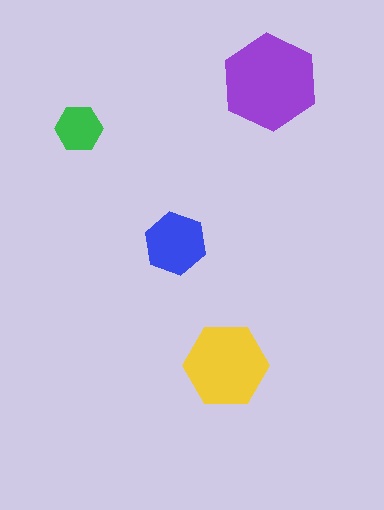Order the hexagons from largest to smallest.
the purple one, the yellow one, the blue one, the green one.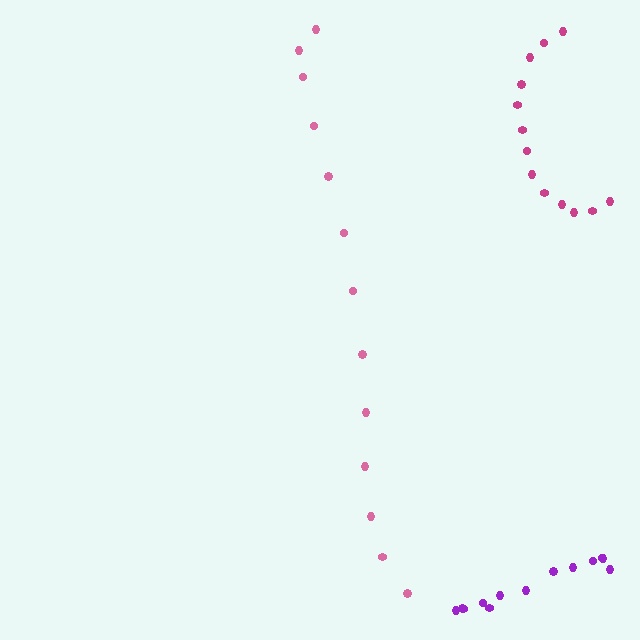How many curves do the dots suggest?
There are 3 distinct paths.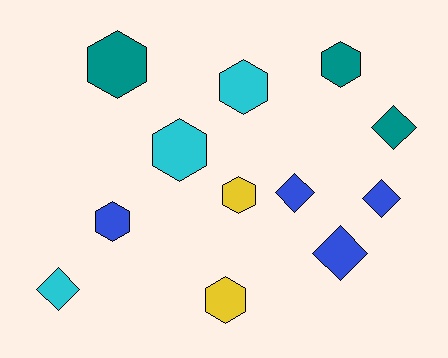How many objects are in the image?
There are 12 objects.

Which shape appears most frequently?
Hexagon, with 7 objects.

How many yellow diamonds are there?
There are no yellow diamonds.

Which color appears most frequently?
Blue, with 4 objects.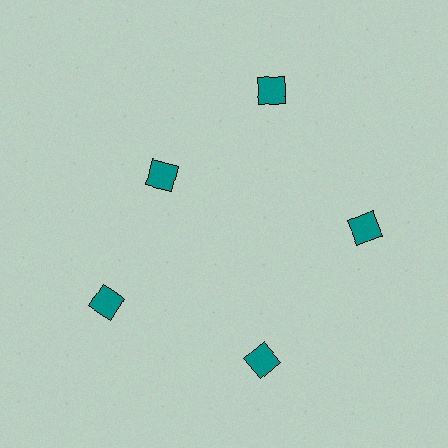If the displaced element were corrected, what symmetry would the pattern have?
It would have 5-fold rotational symmetry — the pattern would map onto itself every 72 degrees.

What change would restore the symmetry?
The symmetry would be restored by moving it outward, back onto the ring so that all 5 diamonds sit at equal angles and equal distance from the center.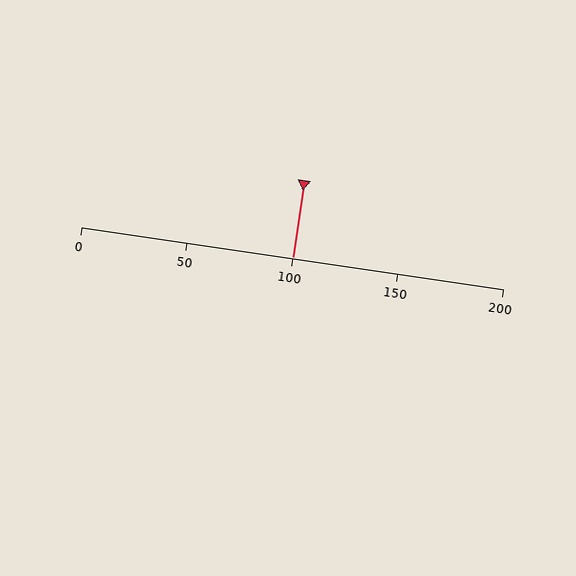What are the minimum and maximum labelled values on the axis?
The axis runs from 0 to 200.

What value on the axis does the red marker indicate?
The marker indicates approximately 100.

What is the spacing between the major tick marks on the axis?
The major ticks are spaced 50 apart.